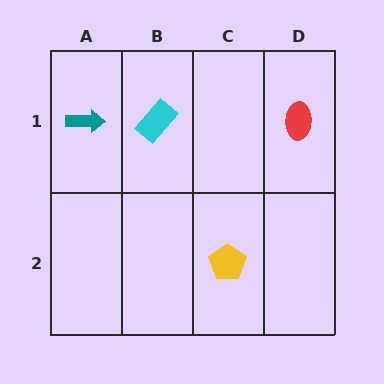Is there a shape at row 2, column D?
No, that cell is empty.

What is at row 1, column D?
A red ellipse.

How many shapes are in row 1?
3 shapes.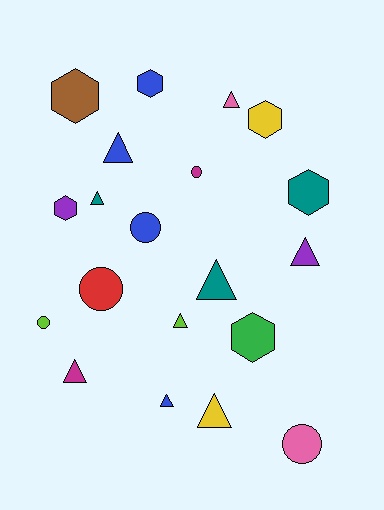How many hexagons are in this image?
There are 6 hexagons.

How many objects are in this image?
There are 20 objects.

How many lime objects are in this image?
There are 2 lime objects.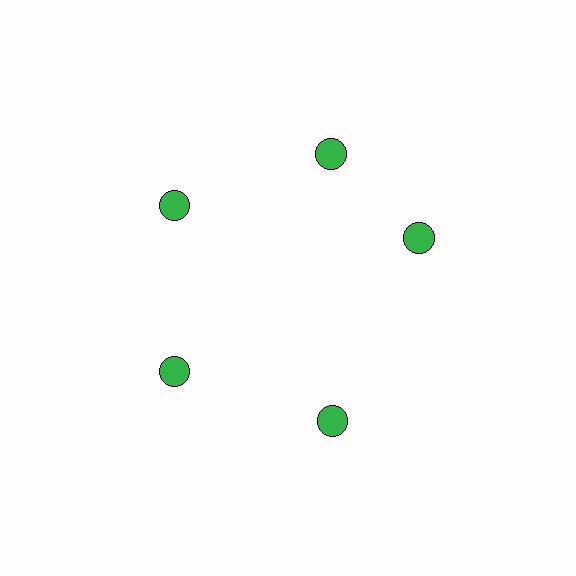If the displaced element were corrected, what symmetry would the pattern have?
It would have 5-fold rotational symmetry — the pattern would map onto itself every 72 degrees.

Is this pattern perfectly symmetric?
No. The 5 green circles are arranged in a ring, but one element near the 3 o'clock position is rotated out of alignment along the ring, breaking the 5-fold rotational symmetry.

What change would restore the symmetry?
The symmetry would be restored by rotating it back into even spacing with its neighbors so that all 5 circles sit at equal angles and equal distance from the center.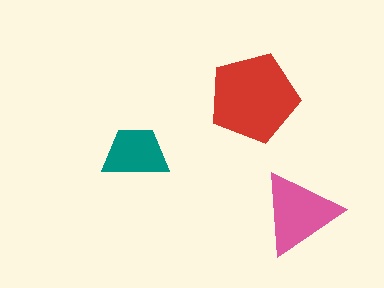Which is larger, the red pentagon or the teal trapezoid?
The red pentagon.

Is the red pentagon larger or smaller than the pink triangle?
Larger.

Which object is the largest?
The red pentagon.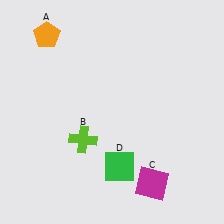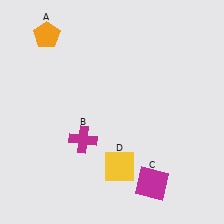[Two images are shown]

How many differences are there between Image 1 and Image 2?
There are 2 differences between the two images.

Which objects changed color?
B changed from lime to magenta. D changed from green to yellow.